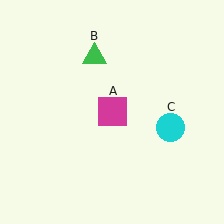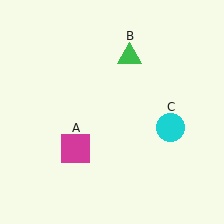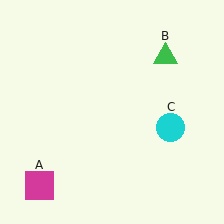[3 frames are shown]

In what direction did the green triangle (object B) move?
The green triangle (object B) moved right.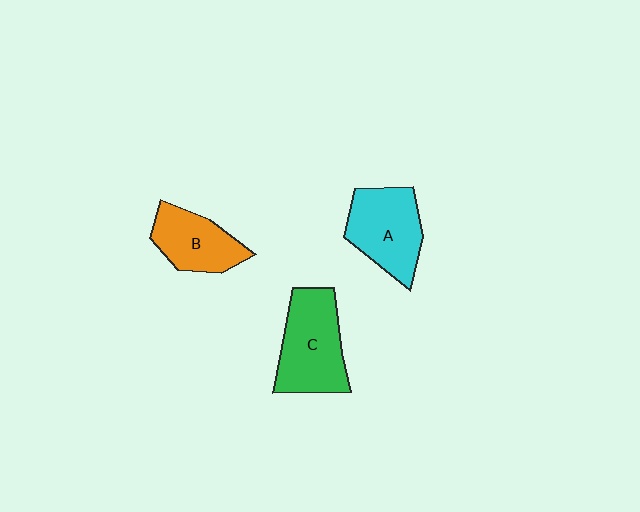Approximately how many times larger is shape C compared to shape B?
Approximately 1.4 times.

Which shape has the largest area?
Shape C (green).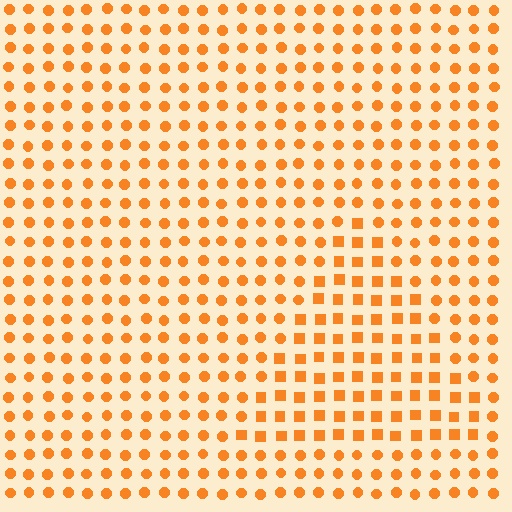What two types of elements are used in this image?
The image uses squares inside the triangle region and circles outside it.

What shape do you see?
I see a triangle.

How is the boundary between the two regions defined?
The boundary is defined by a change in element shape: squares inside vs. circles outside. All elements share the same color and spacing.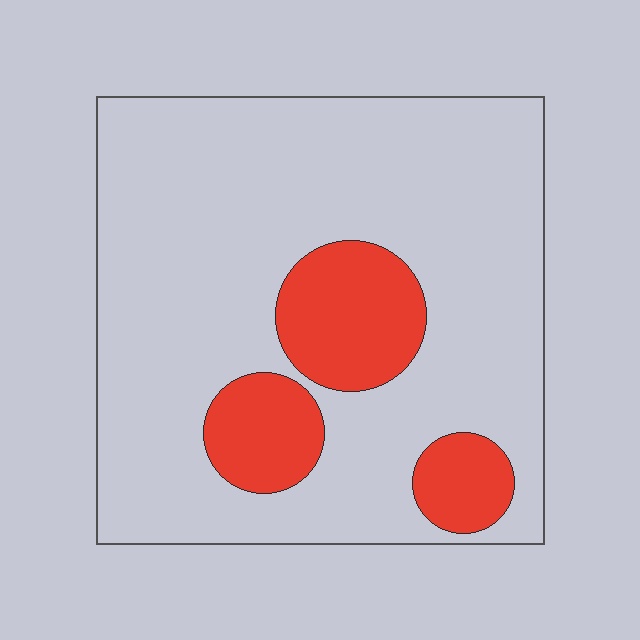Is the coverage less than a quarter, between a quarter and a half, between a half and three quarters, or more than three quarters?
Less than a quarter.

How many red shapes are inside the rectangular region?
3.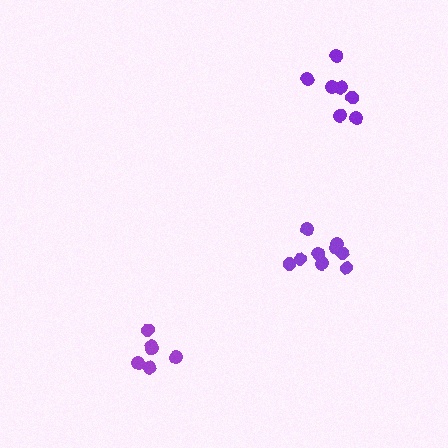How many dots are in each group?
Group 1: 9 dots, Group 2: 7 dots, Group 3: 6 dots (22 total).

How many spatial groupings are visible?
There are 3 spatial groupings.